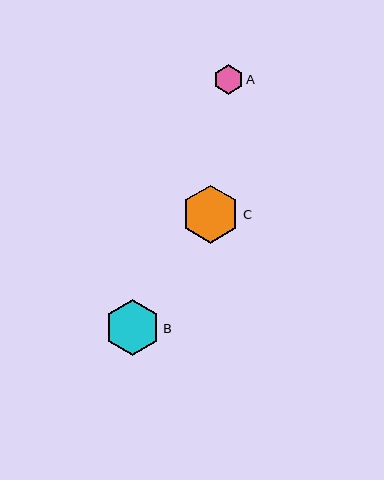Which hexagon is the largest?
Hexagon C is the largest with a size of approximately 58 pixels.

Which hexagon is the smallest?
Hexagon A is the smallest with a size of approximately 29 pixels.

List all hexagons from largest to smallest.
From largest to smallest: C, B, A.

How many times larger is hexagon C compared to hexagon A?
Hexagon C is approximately 2.0 times the size of hexagon A.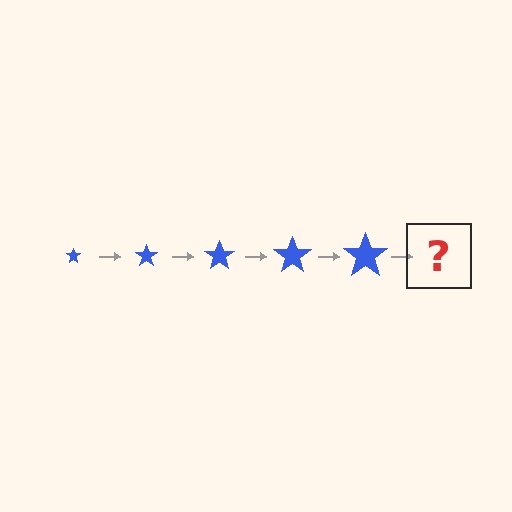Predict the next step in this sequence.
The next step is a blue star, larger than the previous one.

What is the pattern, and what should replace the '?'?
The pattern is that the star gets progressively larger each step. The '?' should be a blue star, larger than the previous one.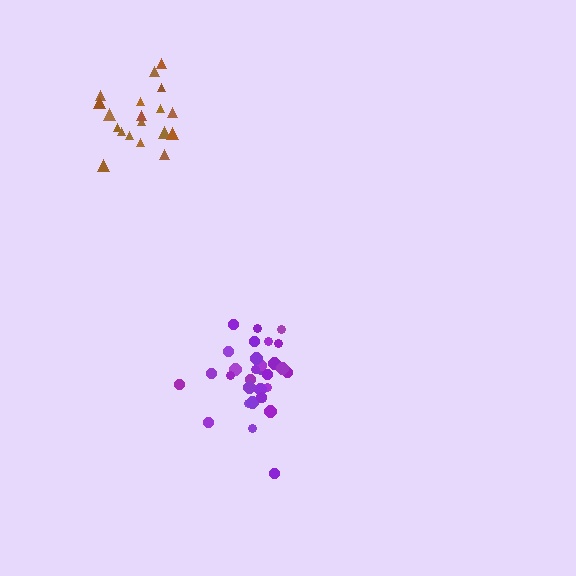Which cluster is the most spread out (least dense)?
Brown.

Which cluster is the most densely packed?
Purple.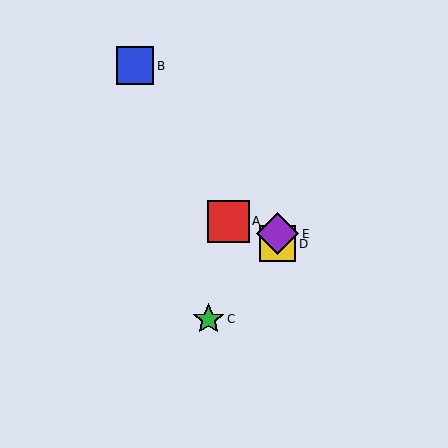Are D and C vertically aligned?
No, D is at x≈278 and C is at x≈209.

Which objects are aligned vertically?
Objects D, E are aligned vertically.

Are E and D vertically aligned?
Yes, both are at x≈278.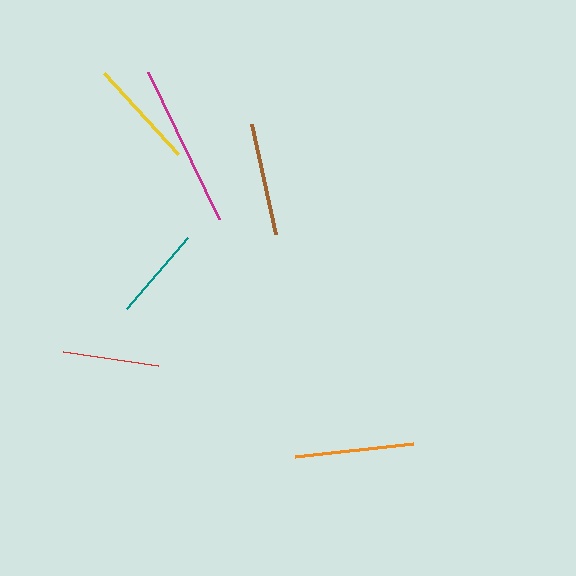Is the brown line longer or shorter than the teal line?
The brown line is longer than the teal line.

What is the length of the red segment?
The red segment is approximately 95 pixels long.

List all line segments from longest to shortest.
From longest to shortest: magenta, orange, brown, yellow, red, teal.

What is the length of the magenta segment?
The magenta segment is approximately 163 pixels long.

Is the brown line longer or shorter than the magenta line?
The magenta line is longer than the brown line.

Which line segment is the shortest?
The teal line is the shortest at approximately 93 pixels.